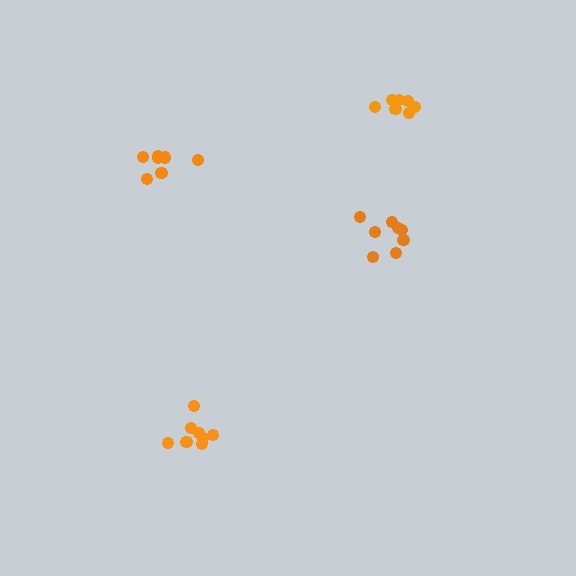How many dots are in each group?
Group 1: 7 dots, Group 2: 8 dots, Group 3: 7 dots, Group 4: 8 dots (30 total).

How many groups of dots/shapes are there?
There are 4 groups.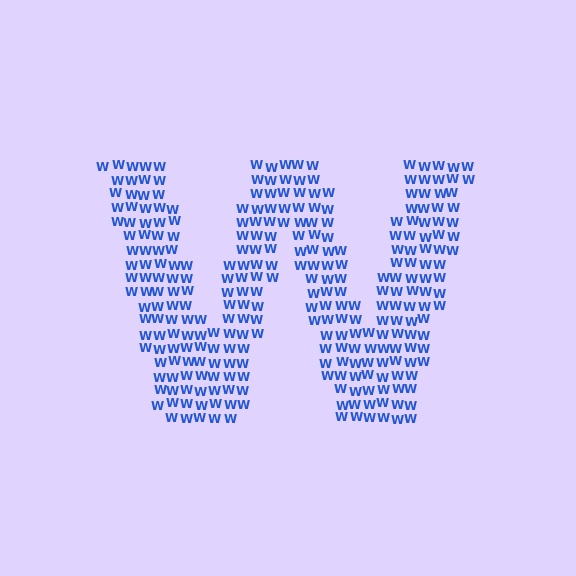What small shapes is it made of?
It is made of small letter W's.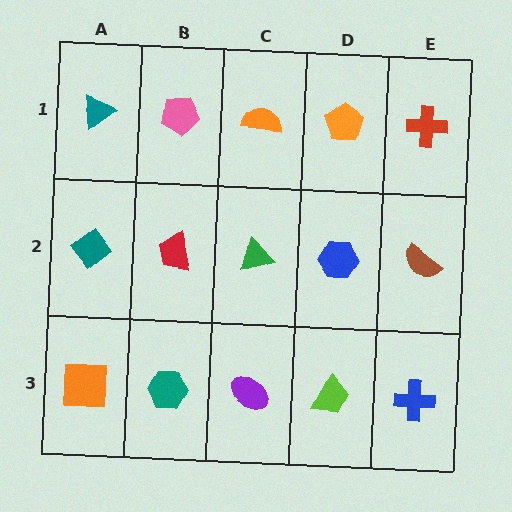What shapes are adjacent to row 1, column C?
A green triangle (row 2, column C), a pink pentagon (row 1, column B), an orange pentagon (row 1, column D).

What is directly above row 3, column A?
A teal diamond.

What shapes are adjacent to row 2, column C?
An orange semicircle (row 1, column C), a purple ellipse (row 3, column C), a red trapezoid (row 2, column B), a blue hexagon (row 2, column D).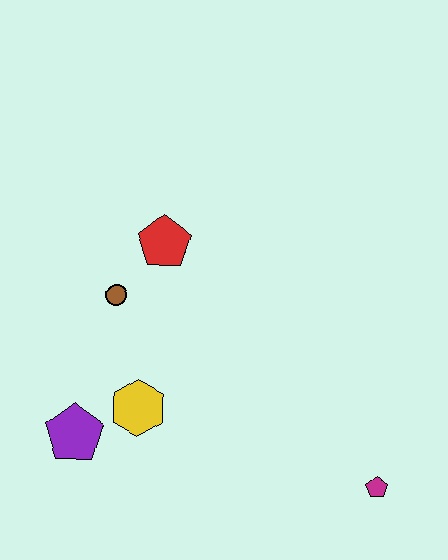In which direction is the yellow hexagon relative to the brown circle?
The yellow hexagon is below the brown circle.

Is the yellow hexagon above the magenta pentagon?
Yes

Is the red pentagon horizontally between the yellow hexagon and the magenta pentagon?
Yes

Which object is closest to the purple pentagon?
The yellow hexagon is closest to the purple pentagon.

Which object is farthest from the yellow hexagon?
The magenta pentagon is farthest from the yellow hexagon.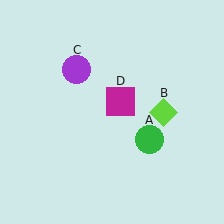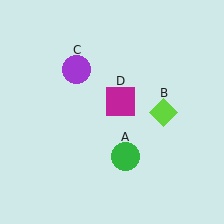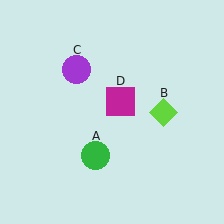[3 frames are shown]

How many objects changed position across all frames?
1 object changed position: green circle (object A).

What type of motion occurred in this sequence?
The green circle (object A) rotated clockwise around the center of the scene.